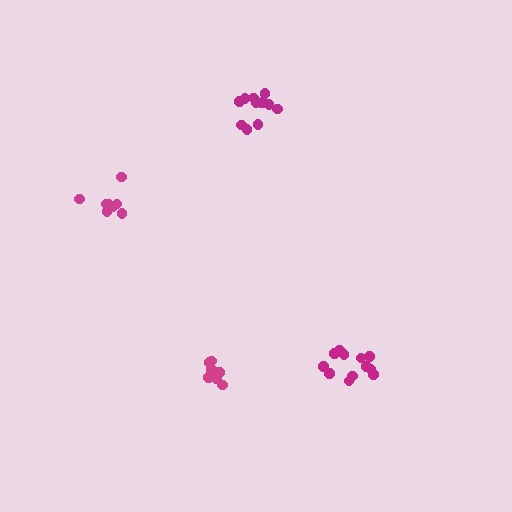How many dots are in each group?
Group 1: 12 dots, Group 2: 12 dots, Group 3: 8 dots, Group 4: 9 dots (41 total).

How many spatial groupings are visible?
There are 4 spatial groupings.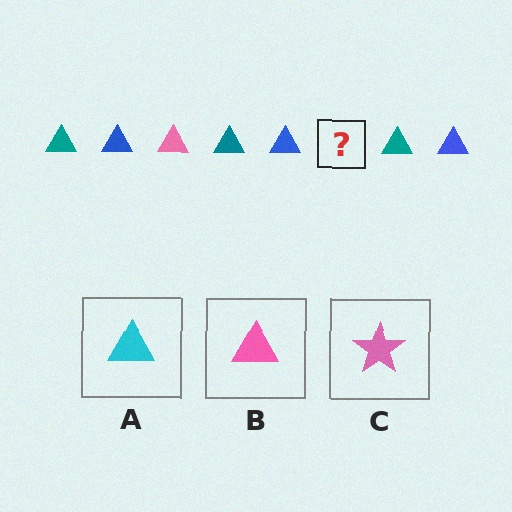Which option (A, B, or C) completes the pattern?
B.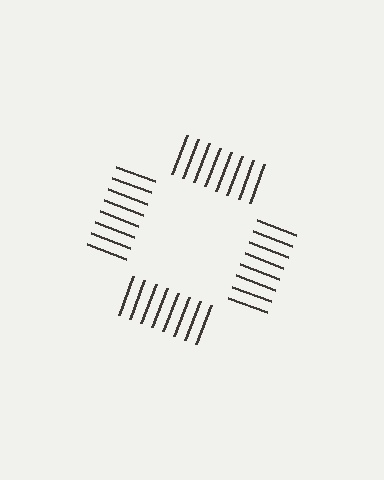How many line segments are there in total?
32 — 8 along each of the 4 edges.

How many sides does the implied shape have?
4 sides — the line-ends trace a square.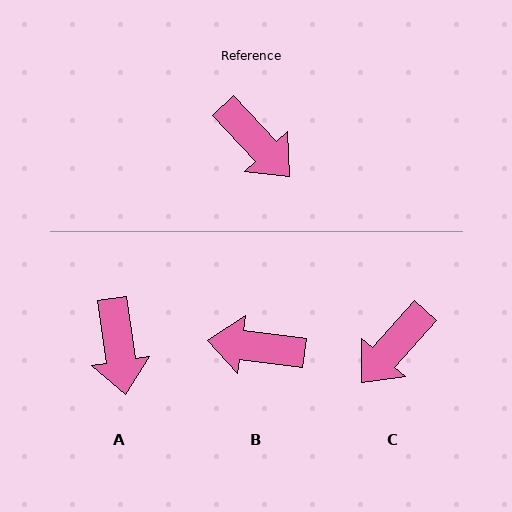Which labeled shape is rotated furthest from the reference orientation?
B, about 141 degrees away.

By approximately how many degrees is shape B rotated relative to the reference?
Approximately 141 degrees clockwise.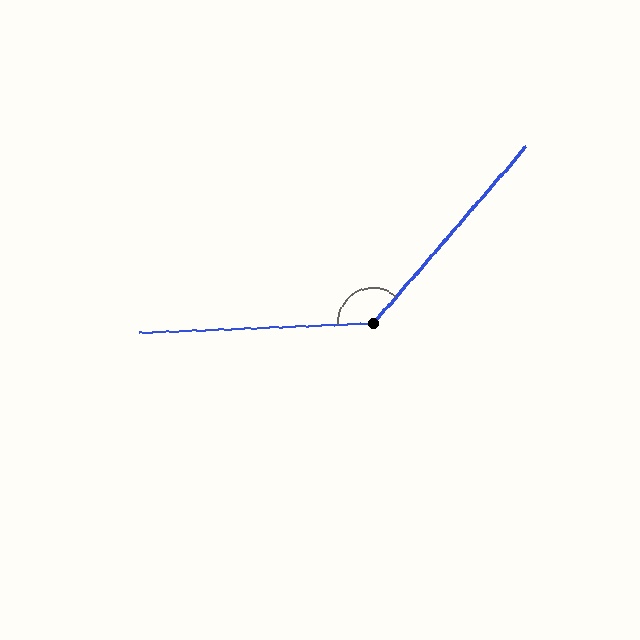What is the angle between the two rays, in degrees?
Approximately 133 degrees.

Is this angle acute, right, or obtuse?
It is obtuse.